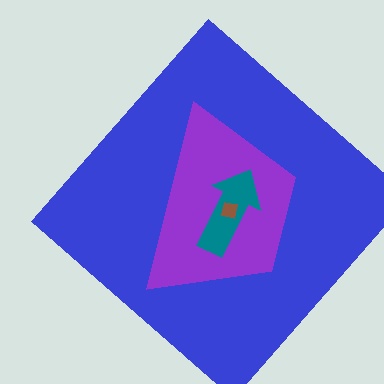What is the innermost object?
The brown square.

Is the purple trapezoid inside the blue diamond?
Yes.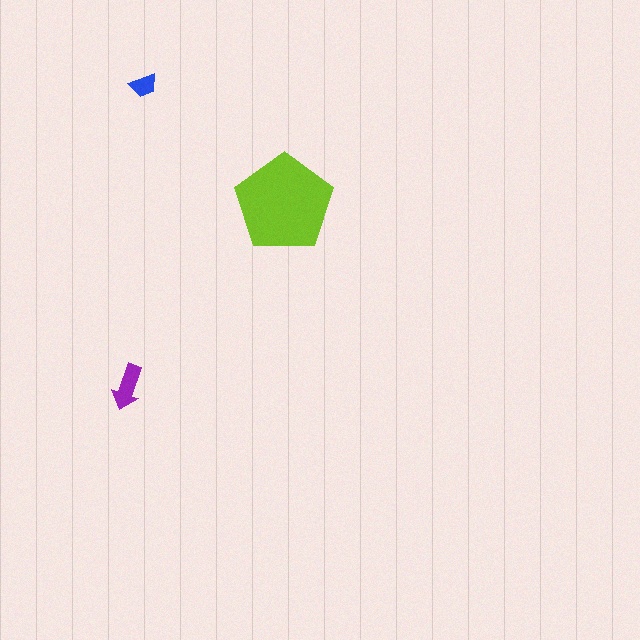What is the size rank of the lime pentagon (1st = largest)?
1st.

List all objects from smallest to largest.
The blue trapezoid, the purple arrow, the lime pentagon.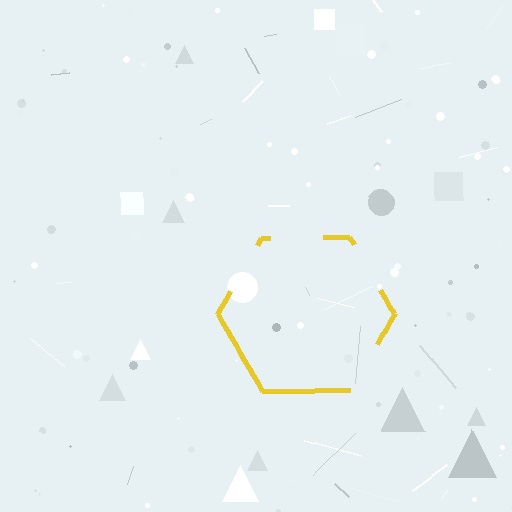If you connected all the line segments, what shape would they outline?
They would outline a hexagon.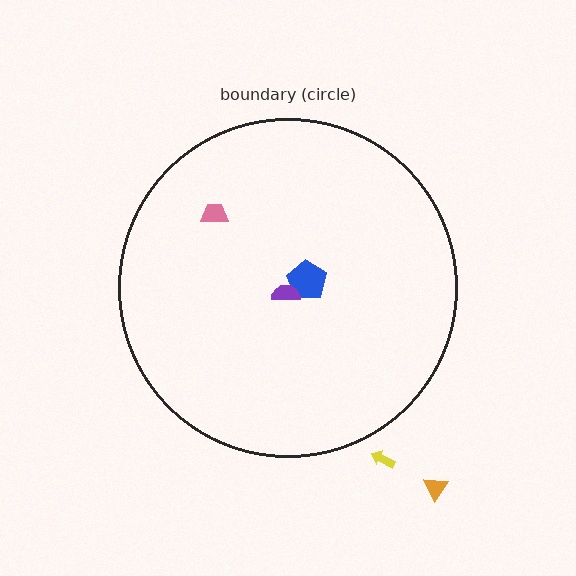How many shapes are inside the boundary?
3 inside, 2 outside.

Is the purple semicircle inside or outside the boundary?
Inside.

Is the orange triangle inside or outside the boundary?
Outside.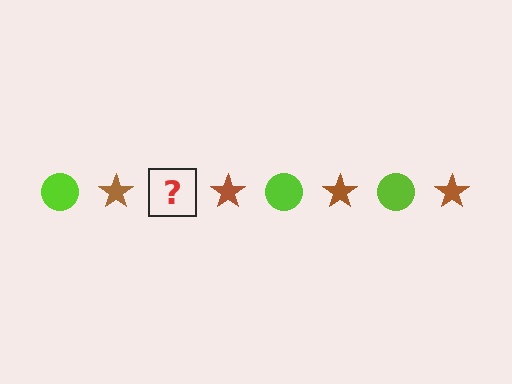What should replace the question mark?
The question mark should be replaced with a lime circle.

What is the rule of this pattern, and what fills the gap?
The rule is that the pattern alternates between lime circle and brown star. The gap should be filled with a lime circle.